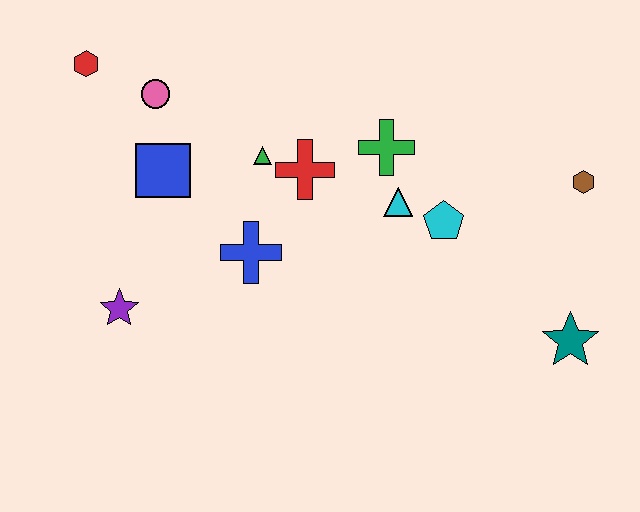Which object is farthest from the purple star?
The brown hexagon is farthest from the purple star.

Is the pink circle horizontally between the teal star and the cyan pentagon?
No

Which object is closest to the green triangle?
The red cross is closest to the green triangle.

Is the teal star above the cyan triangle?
No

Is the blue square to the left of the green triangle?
Yes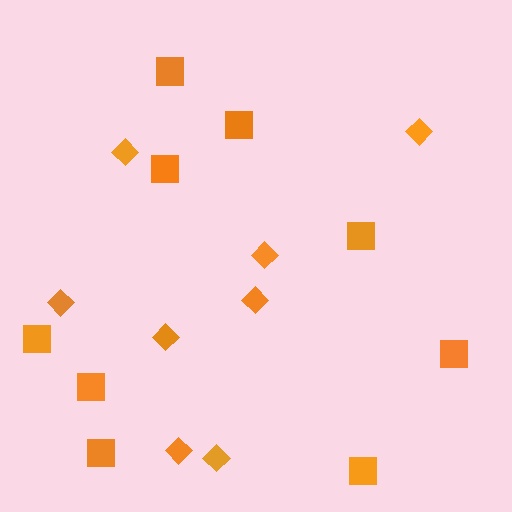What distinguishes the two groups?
There are 2 groups: one group of squares (9) and one group of diamonds (8).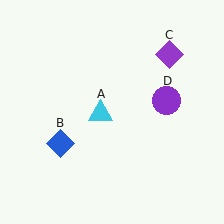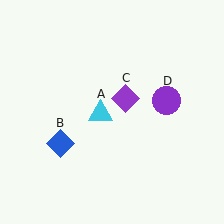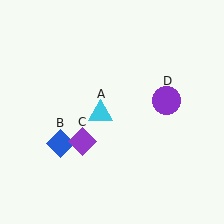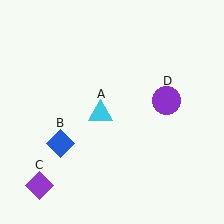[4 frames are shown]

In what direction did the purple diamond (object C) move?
The purple diamond (object C) moved down and to the left.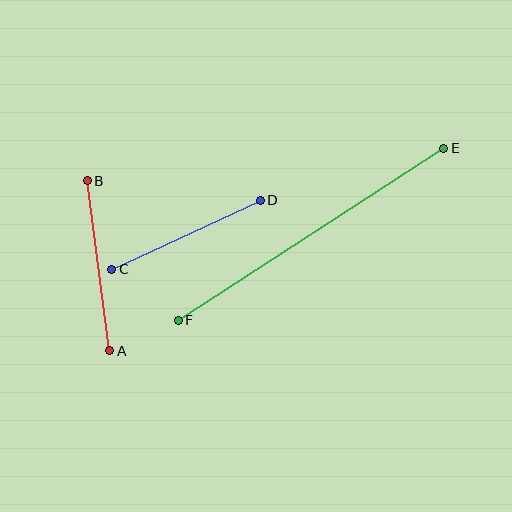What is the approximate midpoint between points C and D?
The midpoint is at approximately (186, 235) pixels.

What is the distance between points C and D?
The distance is approximately 164 pixels.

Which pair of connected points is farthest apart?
Points E and F are farthest apart.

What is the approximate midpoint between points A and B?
The midpoint is at approximately (98, 266) pixels.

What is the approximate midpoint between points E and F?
The midpoint is at approximately (311, 234) pixels.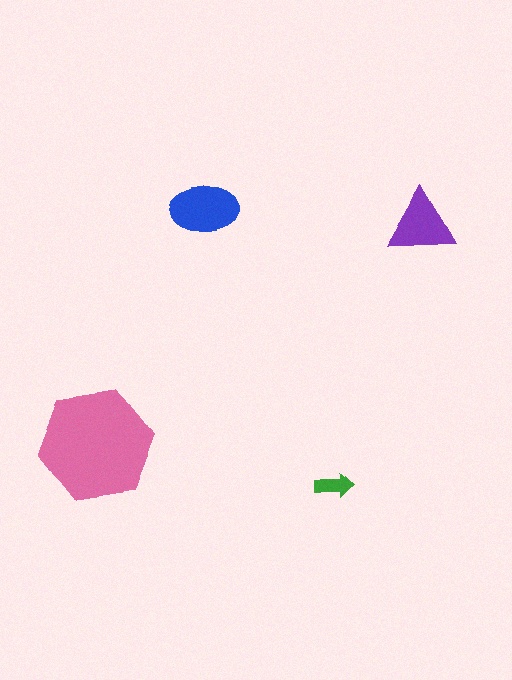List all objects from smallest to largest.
The green arrow, the purple triangle, the blue ellipse, the pink hexagon.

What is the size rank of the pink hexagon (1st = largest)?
1st.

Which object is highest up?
The blue ellipse is topmost.